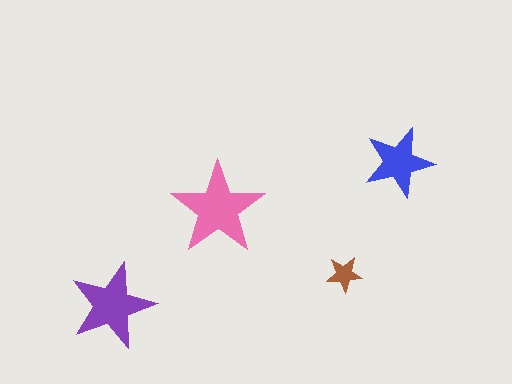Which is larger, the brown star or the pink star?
The pink one.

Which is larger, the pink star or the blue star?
The pink one.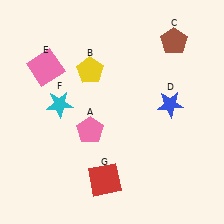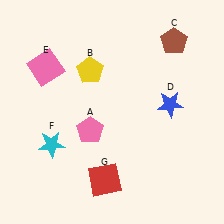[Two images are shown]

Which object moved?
The cyan star (F) moved down.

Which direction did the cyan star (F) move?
The cyan star (F) moved down.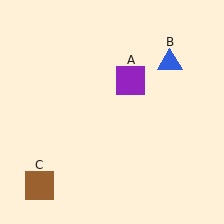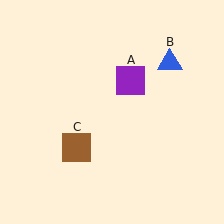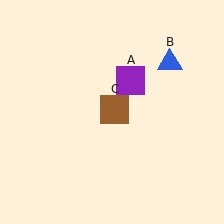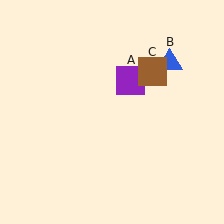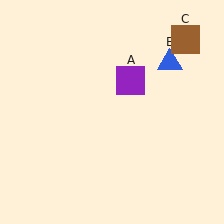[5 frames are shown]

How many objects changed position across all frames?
1 object changed position: brown square (object C).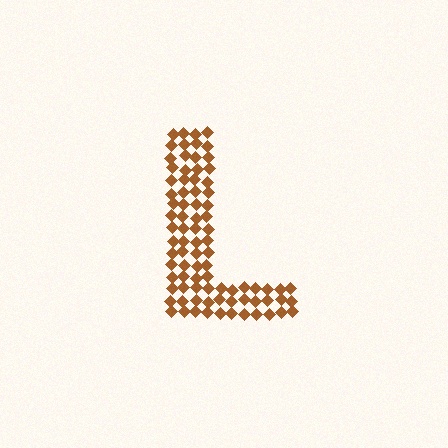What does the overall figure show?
The overall figure shows the letter L.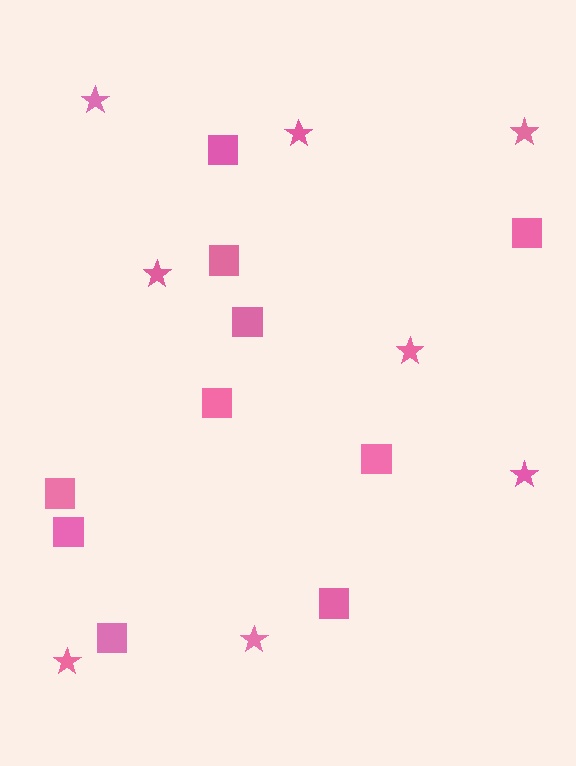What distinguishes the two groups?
There are 2 groups: one group of squares (10) and one group of stars (8).